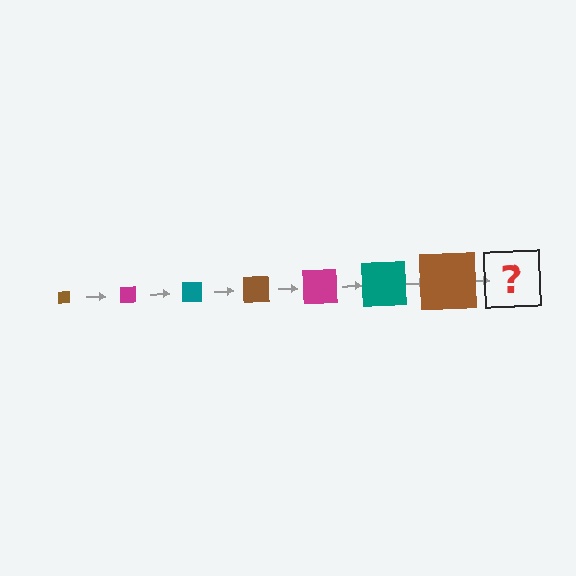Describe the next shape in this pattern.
It should be a magenta square, larger than the previous one.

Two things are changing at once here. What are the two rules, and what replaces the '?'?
The two rules are that the square grows larger each step and the color cycles through brown, magenta, and teal. The '?' should be a magenta square, larger than the previous one.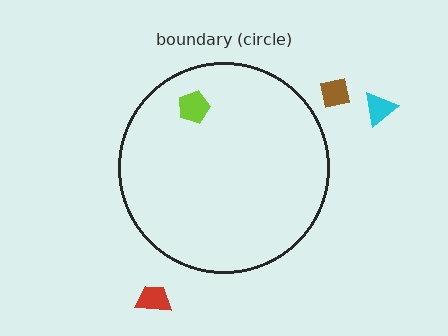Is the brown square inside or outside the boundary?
Outside.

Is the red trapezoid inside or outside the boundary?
Outside.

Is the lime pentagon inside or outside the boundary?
Inside.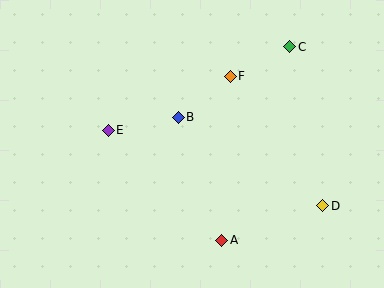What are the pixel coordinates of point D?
Point D is at (323, 206).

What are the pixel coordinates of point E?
Point E is at (108, 130).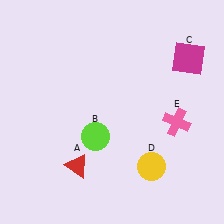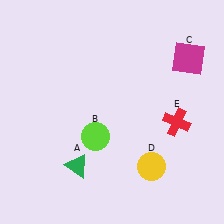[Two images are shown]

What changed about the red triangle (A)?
In Image 1, A is red. In Image 2, it changed to green.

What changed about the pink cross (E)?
In Image 1, E is pink. In Image 2, it changed to red.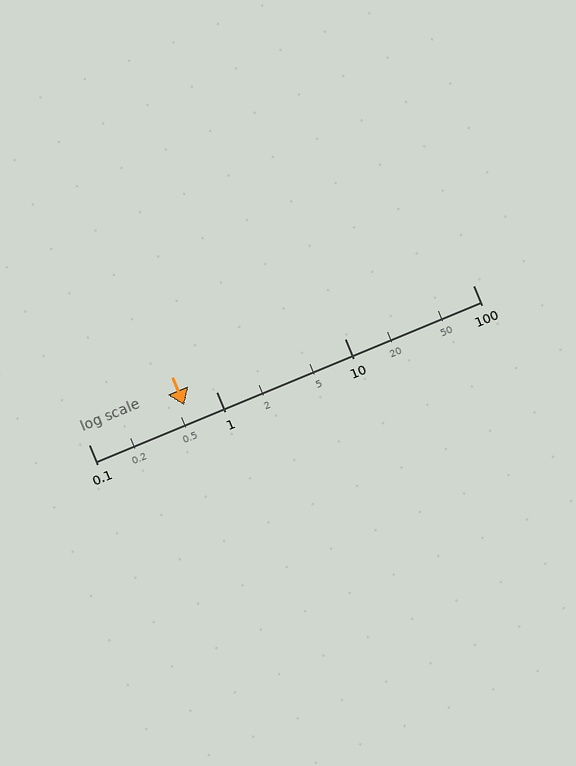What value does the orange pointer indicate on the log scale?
The pointer indicates approximately 0.56.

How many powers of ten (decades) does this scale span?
The scale spans 3 decades, from 0.1 to 100.